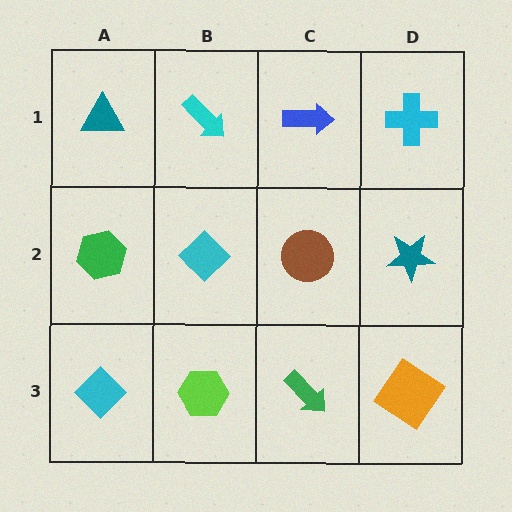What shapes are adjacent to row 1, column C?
A brown circle (row 2, column C), a cyan arrow (row 1, column B), a cyan cross (row 1, column D).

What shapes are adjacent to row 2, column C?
A blue arrow (row 1, column C), a green arrow (row 3, column C), a cyan diamond (row 2, column B), a teal star (row 2, column D).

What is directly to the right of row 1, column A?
A cyan arrow.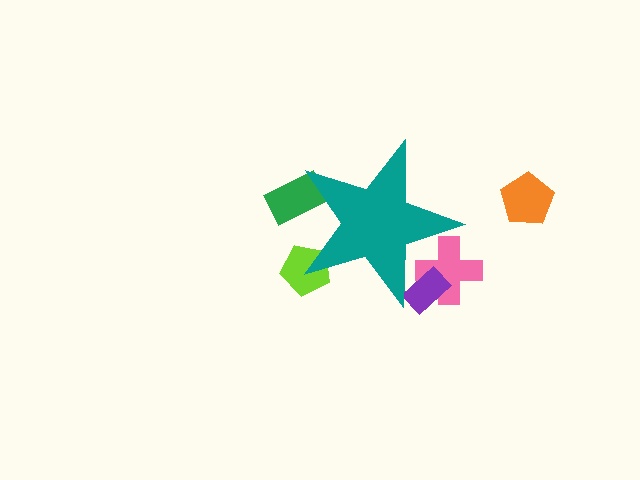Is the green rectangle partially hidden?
Yes, the green rectangle is partially hidden behind the teal star.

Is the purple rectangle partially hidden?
Yes, the purple rectangle is partially hidden behind the teal star.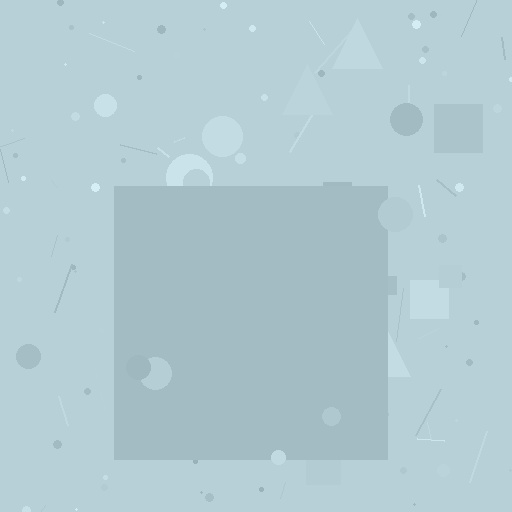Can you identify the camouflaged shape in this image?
The camouflaged shape is a square.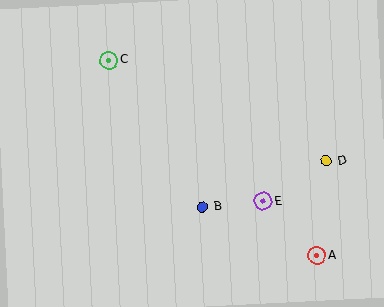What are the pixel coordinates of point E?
Point E is at (263, 201).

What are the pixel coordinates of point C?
Point C is at (109, 60).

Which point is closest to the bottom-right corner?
Point A is closest to the bottom-right corner.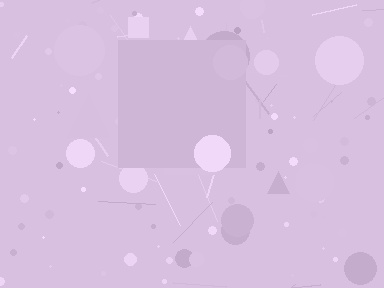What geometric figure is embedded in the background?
A square is embedded in the background.